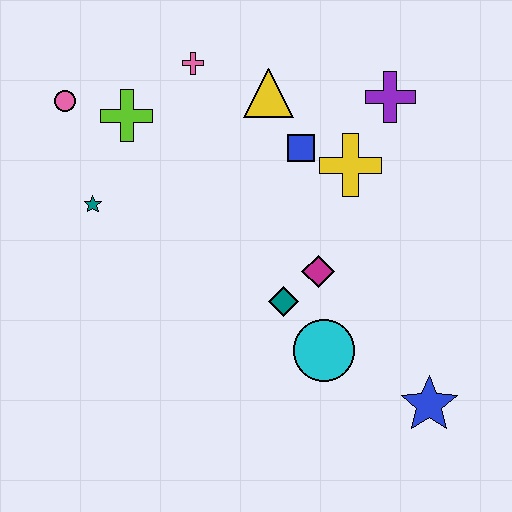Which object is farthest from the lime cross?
The blue star is farthest from the lime cross.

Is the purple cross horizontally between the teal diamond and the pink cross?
No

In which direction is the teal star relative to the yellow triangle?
The teal star is to the left of the yellow triangle.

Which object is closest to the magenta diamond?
The teal diamond is closest to the magenta diamond.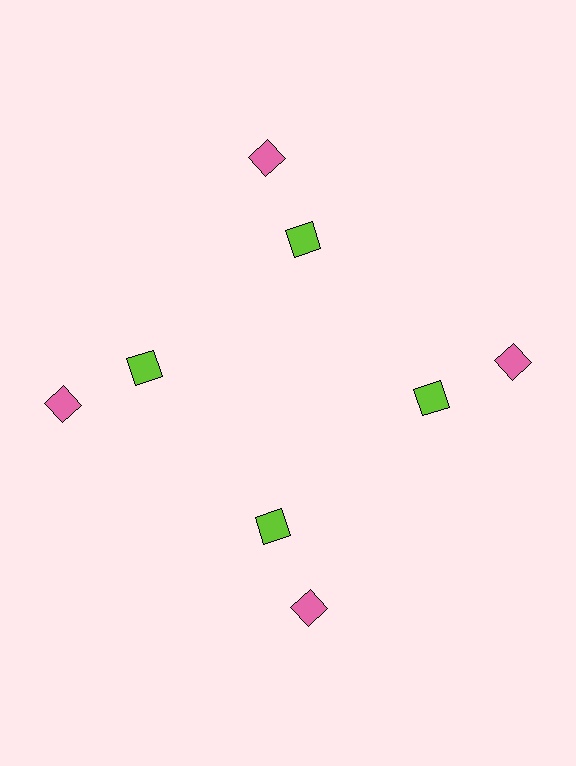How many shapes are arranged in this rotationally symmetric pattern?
There are 8 shapes, arranged in 4 groups of 2.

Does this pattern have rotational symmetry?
Yes, this pattern has 4-fold rotational symmetry. It looks the same after rotating 90 degrees around the center.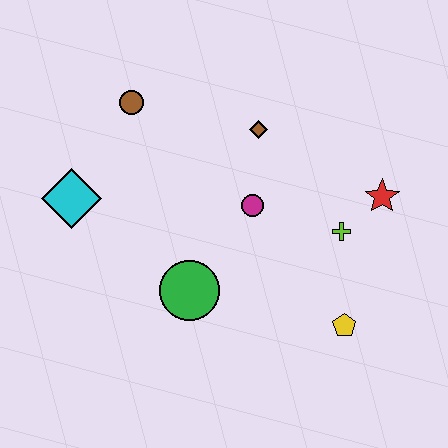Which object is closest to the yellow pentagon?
The lime cross is closest to the yellow pentagon.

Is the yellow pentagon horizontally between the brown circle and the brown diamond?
No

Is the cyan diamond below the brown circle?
Yes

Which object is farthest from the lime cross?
The cyan diamond is farthest from the lime cross.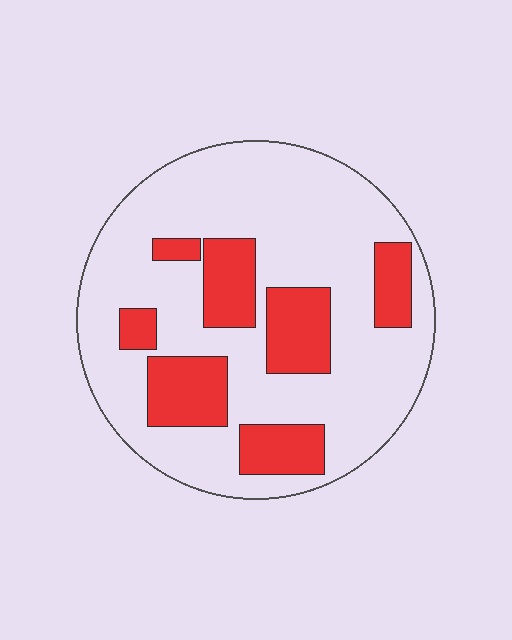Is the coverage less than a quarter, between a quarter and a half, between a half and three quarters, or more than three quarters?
Between a quarter and a half.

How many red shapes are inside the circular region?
7.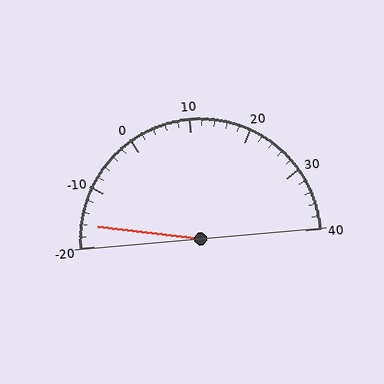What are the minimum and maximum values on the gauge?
The gauge ranges from -20 to 40.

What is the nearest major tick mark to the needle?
The nearest major tick mark is -20.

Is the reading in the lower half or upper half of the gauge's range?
The reading is in the lower half of the range (-20 to 40).